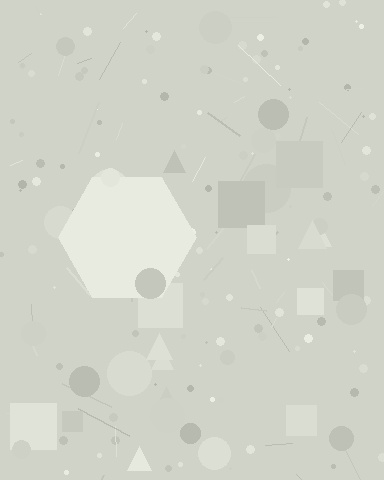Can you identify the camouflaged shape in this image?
The camouflaged shape is a hexagon.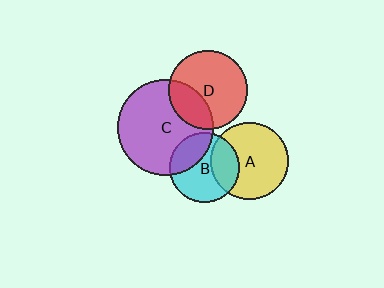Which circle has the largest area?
Circle C (purple).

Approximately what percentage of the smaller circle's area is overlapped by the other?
Approximately 30%.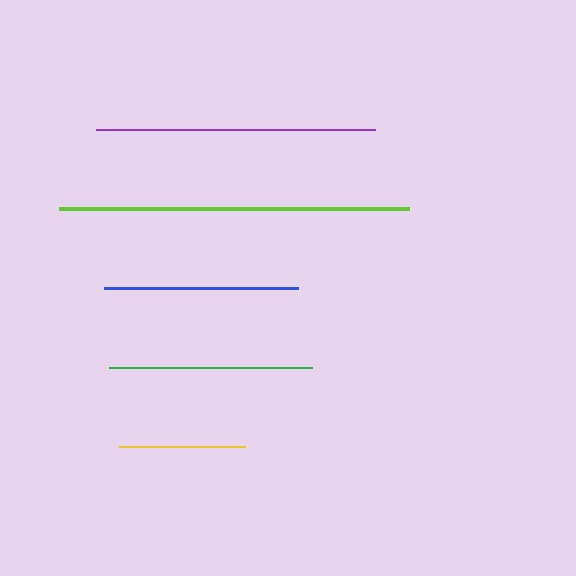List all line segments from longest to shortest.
From longest to shortest: lime, purple, green, blue, yellow.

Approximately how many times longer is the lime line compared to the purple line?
The lime line is approximately 1.3 times the length of the purple line.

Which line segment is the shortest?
The yellow line is the shortest at approximately 126 pixels.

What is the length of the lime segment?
The lime segment is approximately 350 pixels long.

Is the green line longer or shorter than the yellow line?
The green line is longer than the yellow line.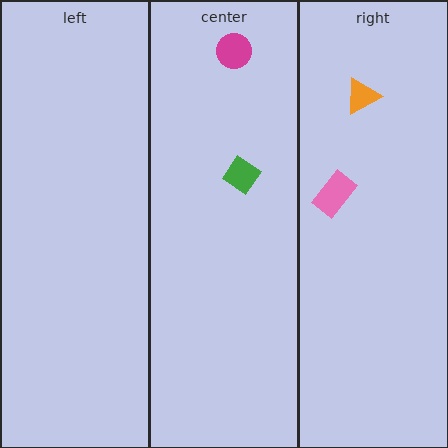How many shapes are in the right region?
2.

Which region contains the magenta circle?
The center region.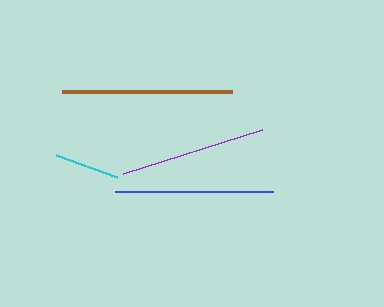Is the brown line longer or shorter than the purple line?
The brown line is longer than the purple line.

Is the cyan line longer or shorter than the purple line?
The purple line is longer than the cyan line.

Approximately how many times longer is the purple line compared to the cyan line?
The purple line is approximately 2.2 times the length of the cyan line.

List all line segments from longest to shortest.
From longest to shortest: brown, blue, purple, cyan.